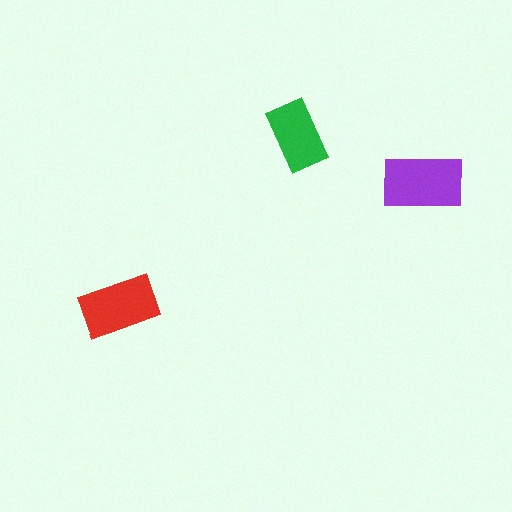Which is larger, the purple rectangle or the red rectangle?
The purple one.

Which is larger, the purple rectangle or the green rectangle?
The purple one.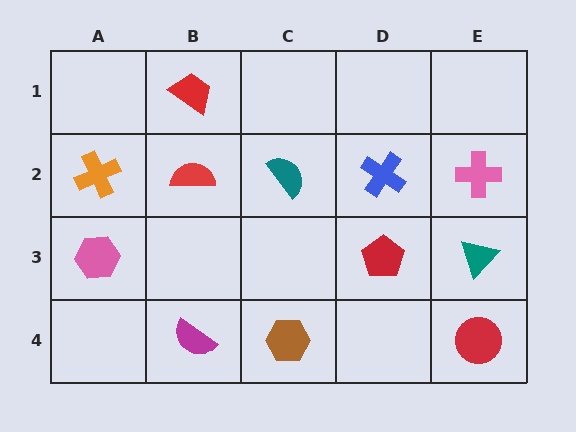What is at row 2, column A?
An orange cross.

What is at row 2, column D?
A blue cross.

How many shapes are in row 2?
5 shapes.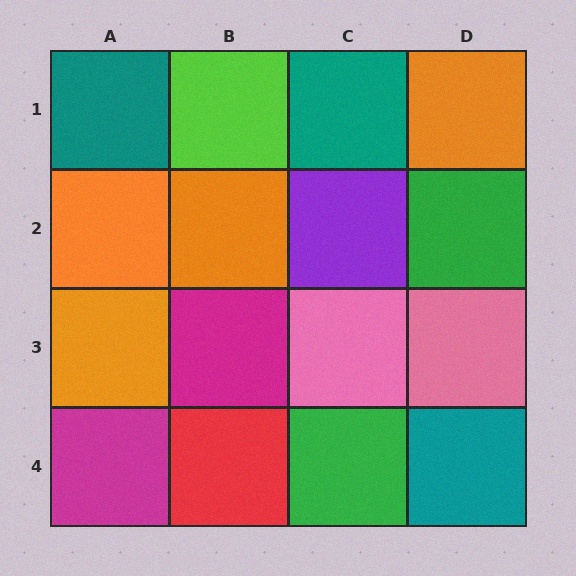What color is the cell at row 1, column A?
Teal.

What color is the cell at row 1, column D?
Orange.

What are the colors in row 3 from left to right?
Orange, magenta, pink, pink.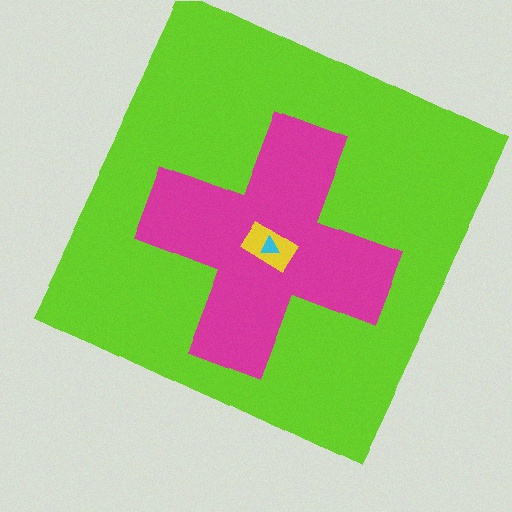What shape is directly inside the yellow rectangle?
The cyan triangle.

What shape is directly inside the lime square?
The magenta cross.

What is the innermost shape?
The cyan triangle.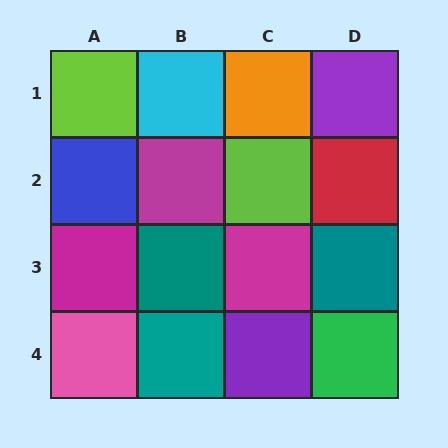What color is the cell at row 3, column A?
Magenta.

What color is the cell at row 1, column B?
Cyan.